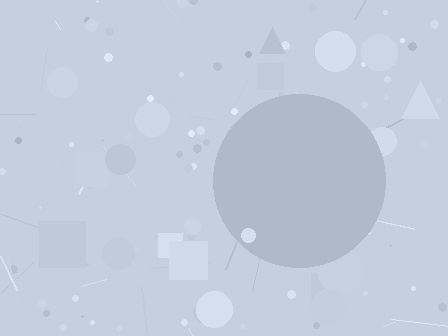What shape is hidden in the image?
A circle is hidden in the image.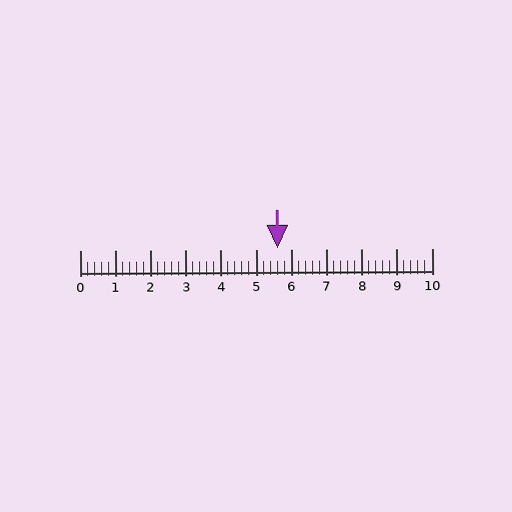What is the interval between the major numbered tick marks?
The major tick marks are spaced 1 units apart.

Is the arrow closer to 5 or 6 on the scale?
The arrow is closer to 6.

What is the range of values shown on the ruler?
The ruler shows values from 0 to 10.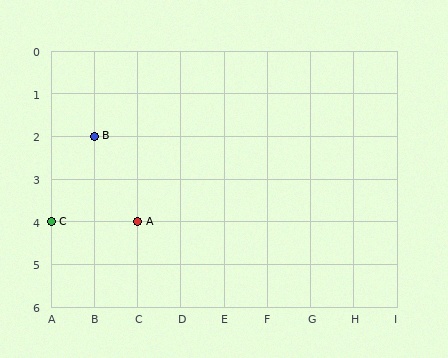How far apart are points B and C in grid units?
Points B and C are 1 column and 2 rows apart (about 2.2 grid units diagonally).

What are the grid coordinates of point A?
Point A is at grid coordinates (C, 4).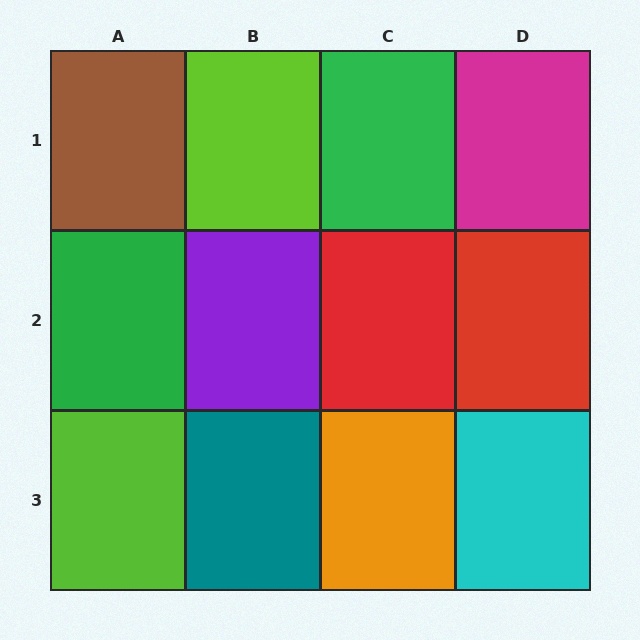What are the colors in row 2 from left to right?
Green, purple, red, red.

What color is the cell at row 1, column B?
Lime.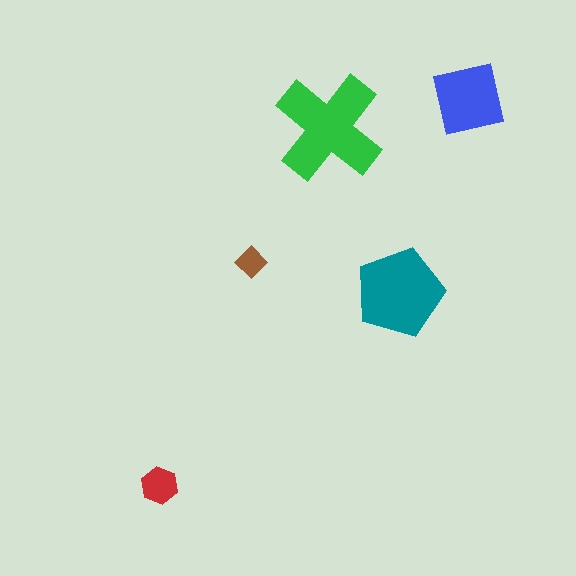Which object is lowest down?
The red hexagon is bottommost.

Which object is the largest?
The green cross.